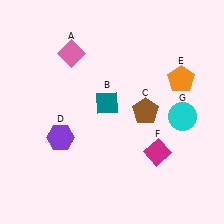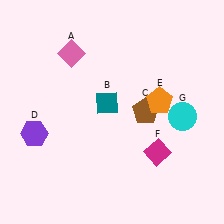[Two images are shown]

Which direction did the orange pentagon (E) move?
The orange pentagon (E) moved left.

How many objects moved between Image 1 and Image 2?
2 objects moved between the two images.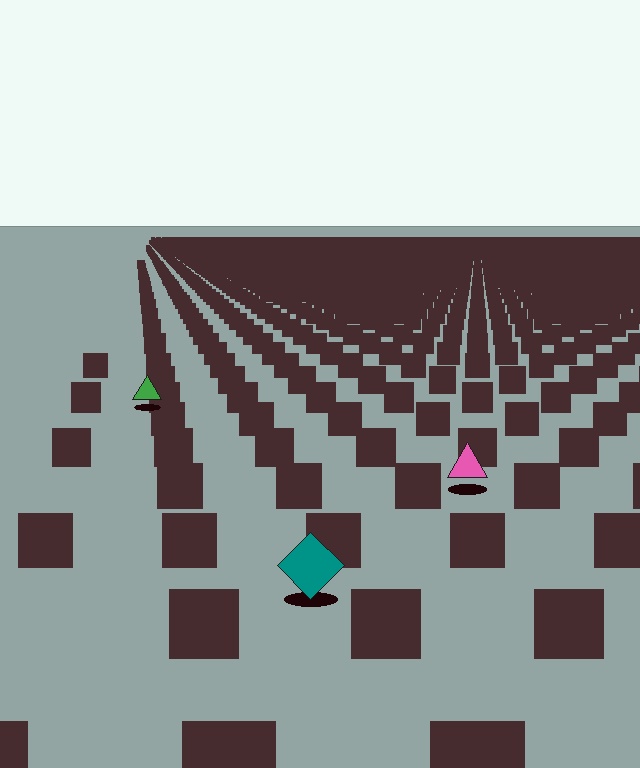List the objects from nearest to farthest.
From nearest to farthest: the teal diamond, the pink triangle, the green triangle.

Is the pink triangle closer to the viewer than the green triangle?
Yes. The pink triangle is closer — you can tell from the texture gradient: the ground texture is coarser near it.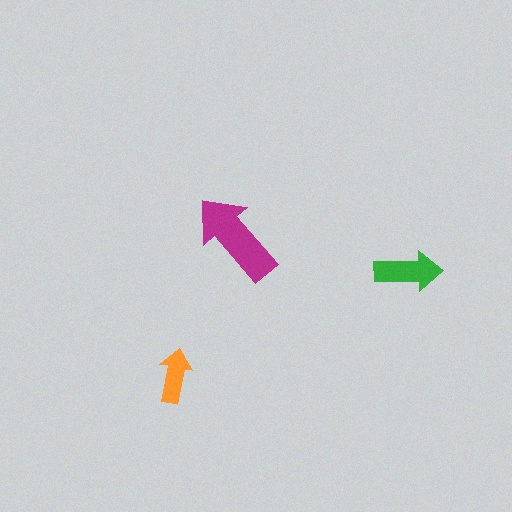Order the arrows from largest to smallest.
the magenta one, the green one, the orange one.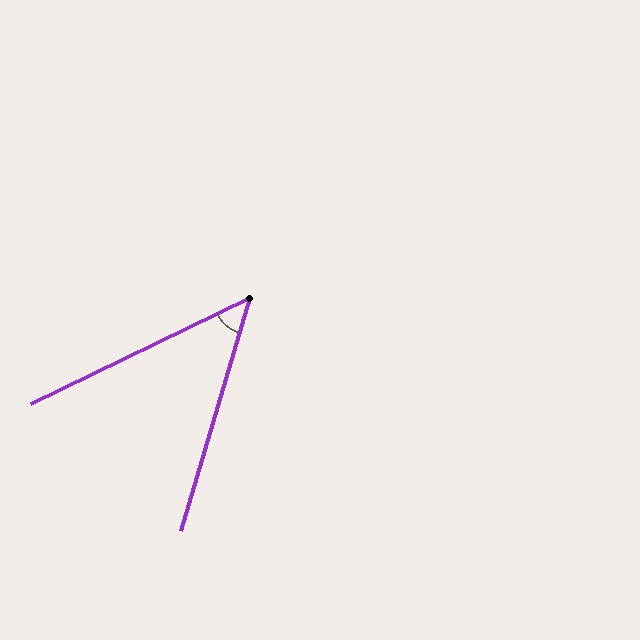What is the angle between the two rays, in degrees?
Approximately 48 degrees.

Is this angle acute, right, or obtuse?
It is acute.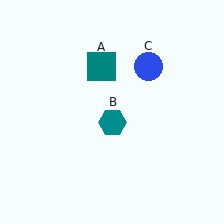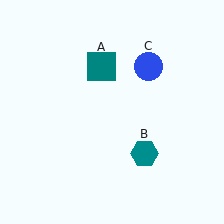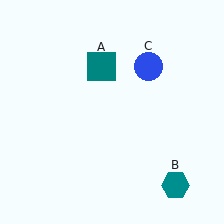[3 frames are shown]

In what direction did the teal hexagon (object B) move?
The teal hexagon (object B) moved down and to the right.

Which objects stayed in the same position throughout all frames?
Teal square (object A) and blue circle (object C) remained stationary.